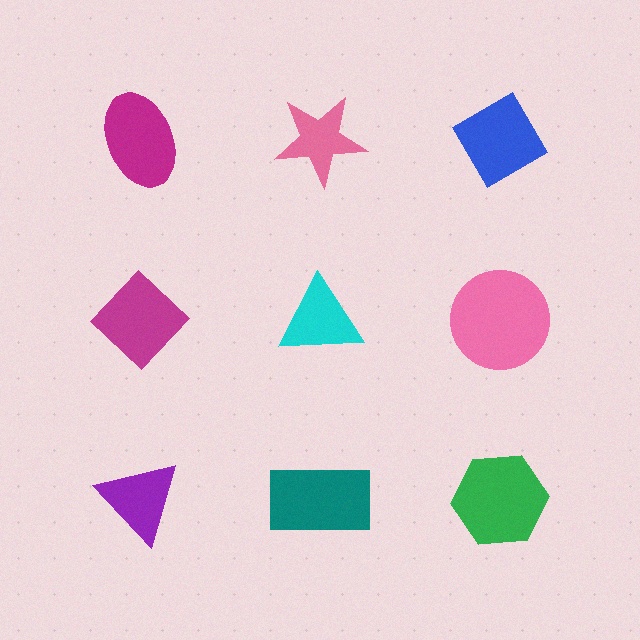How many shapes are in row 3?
3 shapes.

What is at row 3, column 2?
A teal rectangle.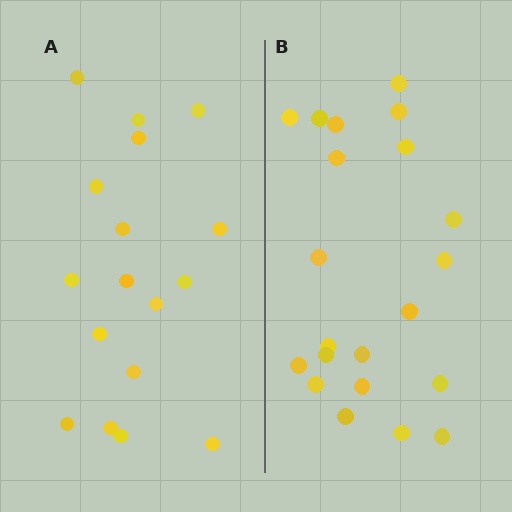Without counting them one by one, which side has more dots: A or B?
Region B (the right region) has more dots.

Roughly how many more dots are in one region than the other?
Region B has about 4 more dots than region A.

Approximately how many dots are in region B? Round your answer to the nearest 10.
About 20 dots. (The exact count is 21, which rounds to 20.)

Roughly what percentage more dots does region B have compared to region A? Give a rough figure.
About 25% more.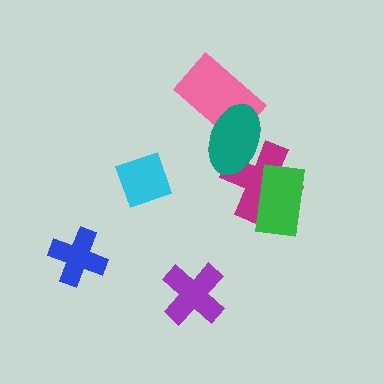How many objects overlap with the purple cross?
0 objects overlap with the purple cross.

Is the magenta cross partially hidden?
Yes, it is partially covered by another shape.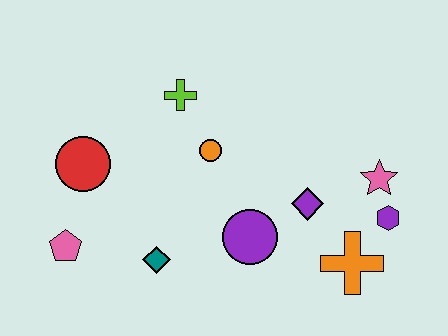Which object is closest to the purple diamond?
The purple circle is closest to the purple diamond.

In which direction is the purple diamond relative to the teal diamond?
The purple diamond is to the right of the teal diamond.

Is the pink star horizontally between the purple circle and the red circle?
No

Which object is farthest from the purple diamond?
The pink pentagon is farthest from the purple diamond.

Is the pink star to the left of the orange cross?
No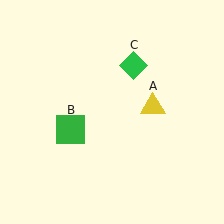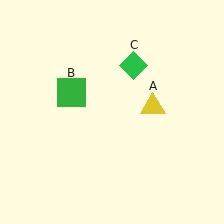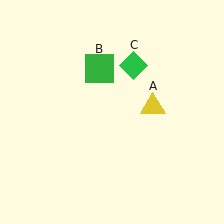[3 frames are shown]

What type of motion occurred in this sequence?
The green square (object B) rotated clockwise around the center of the scene.